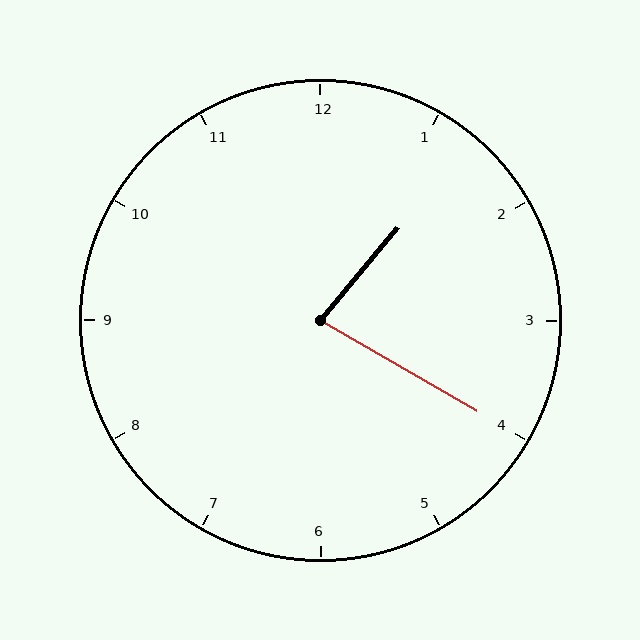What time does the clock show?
1:20.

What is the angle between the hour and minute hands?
Approximately 80 degrees.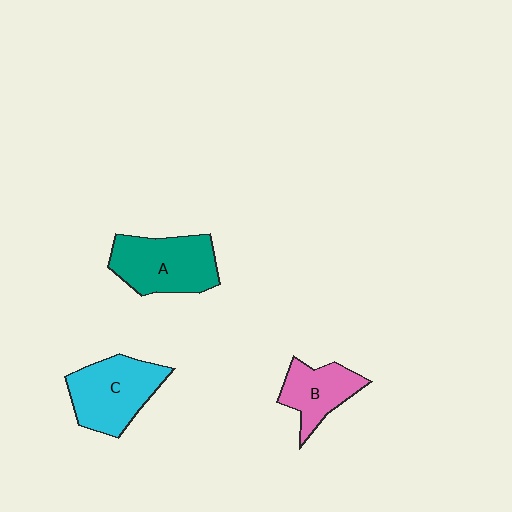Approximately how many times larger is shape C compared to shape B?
Approximately 1.4 times.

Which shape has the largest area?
Shape A (teal).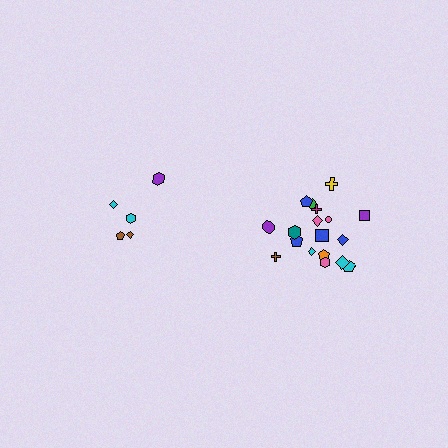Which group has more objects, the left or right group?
The right group.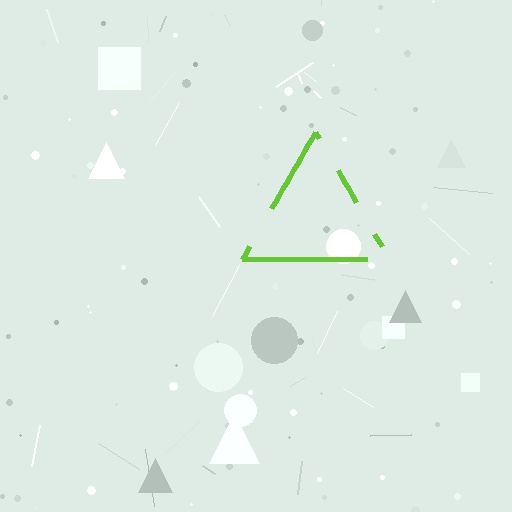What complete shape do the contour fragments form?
The contour fragments form a triangle.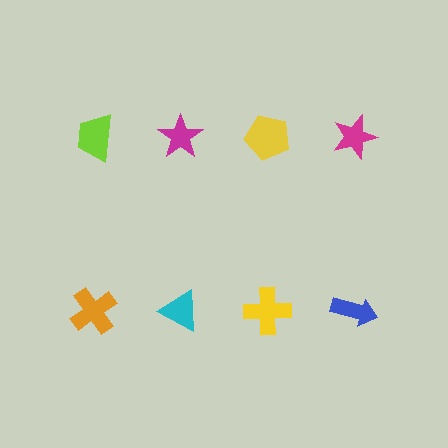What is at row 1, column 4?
A magenta star.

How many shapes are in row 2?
4 shapes.